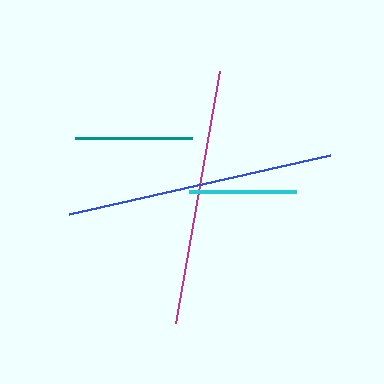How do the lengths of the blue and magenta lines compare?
The blue and magenta lines are approximately the same length.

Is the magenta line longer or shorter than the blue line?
The blue line is longer than the magenta line.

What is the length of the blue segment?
The blue segment is approximately 268 pixels long.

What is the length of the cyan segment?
The cyan segment is approximately 107 pixels long.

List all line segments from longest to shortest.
From longest to shortest: blue, magenta, teal, cyan.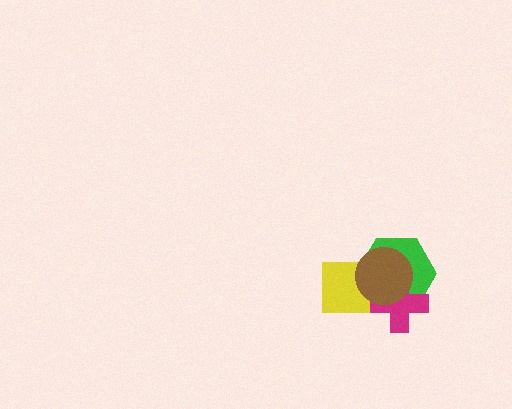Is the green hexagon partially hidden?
Yes, it is partially covered by another shape.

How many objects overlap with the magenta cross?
3 objects overlap with the magenta cross.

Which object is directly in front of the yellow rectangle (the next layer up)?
The green hexagon is directly in front of the yellow rectangle.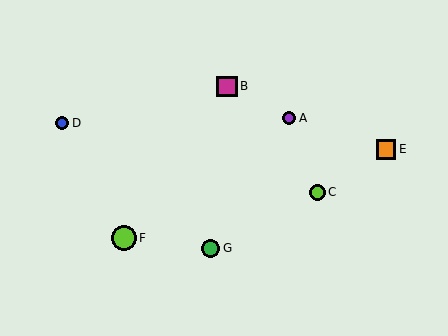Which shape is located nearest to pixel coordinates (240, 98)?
The magenta square (labeled B) at (227, 86) is nearest to that location.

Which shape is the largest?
The lime circle (labeled F) is the largest.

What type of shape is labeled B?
Shape B is a magenta square.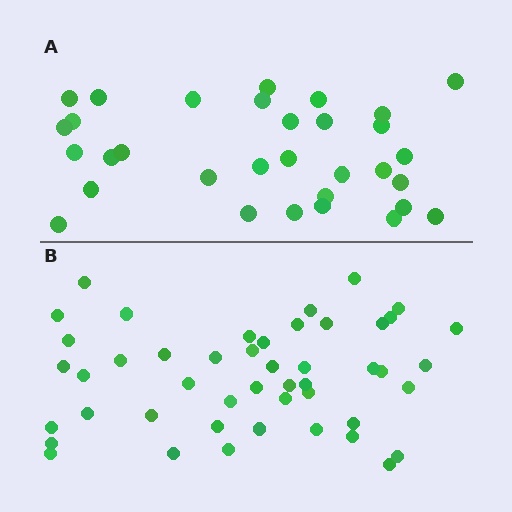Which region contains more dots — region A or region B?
Region B (the bottom region) has more dots.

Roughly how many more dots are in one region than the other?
Region B has approximately 15 more dots than region A.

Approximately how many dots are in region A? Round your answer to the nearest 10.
About 30 dots. (The exact count is 32, which rounds to 30.)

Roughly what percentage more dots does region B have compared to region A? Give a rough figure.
About 45% more.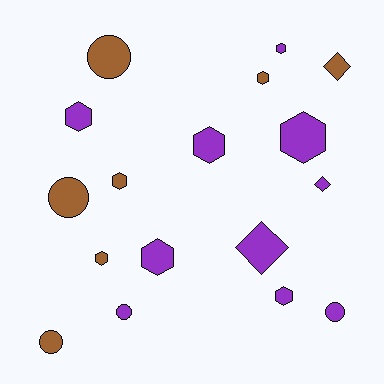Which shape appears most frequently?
Hexagon, with 9 objects.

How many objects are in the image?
There are 17 objects.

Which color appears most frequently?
Purple, with 10 objects.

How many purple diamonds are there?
There are 2 purple diamonds.